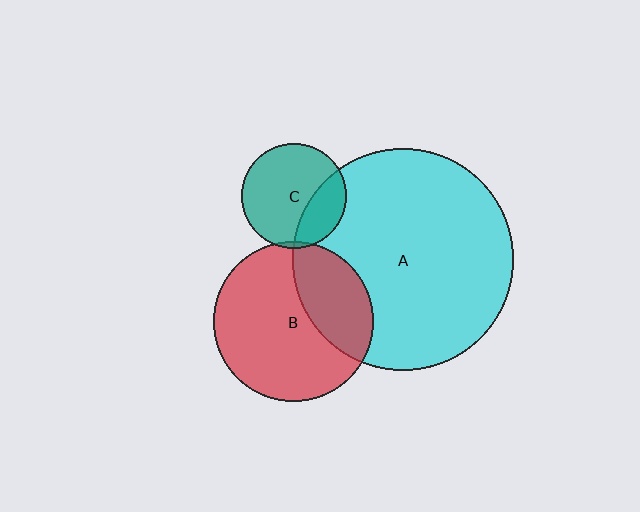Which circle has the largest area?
Circle A (cyan).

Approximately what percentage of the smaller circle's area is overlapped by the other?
Approximately 30%.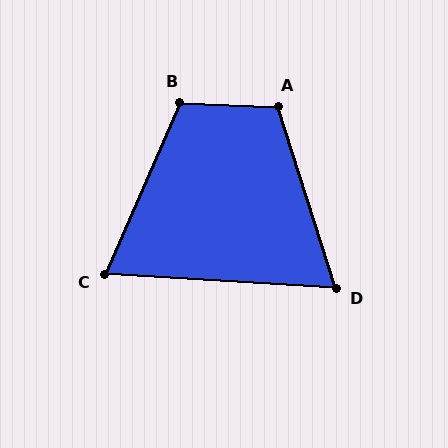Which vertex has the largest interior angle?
B, at approximately 111 degrees.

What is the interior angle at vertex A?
Approximately 110 degrees (obtuse).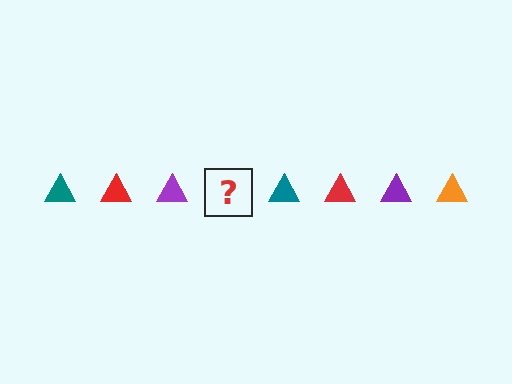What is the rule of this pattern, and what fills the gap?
The rule is that the pattern cycles through teal, red, purple, orange triangles. The gap should be filled with an orange triangle.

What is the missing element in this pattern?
The missing element is an orange triangle.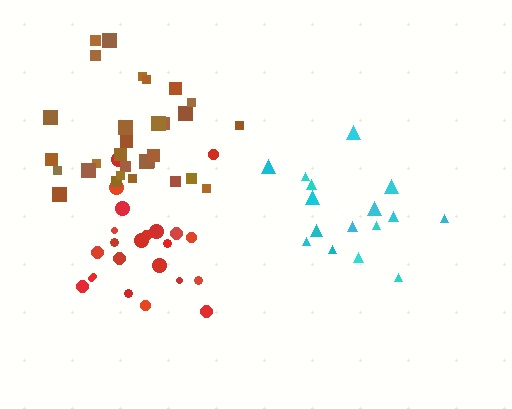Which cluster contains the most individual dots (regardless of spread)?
Brown (30).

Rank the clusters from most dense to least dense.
cyan, red, brown.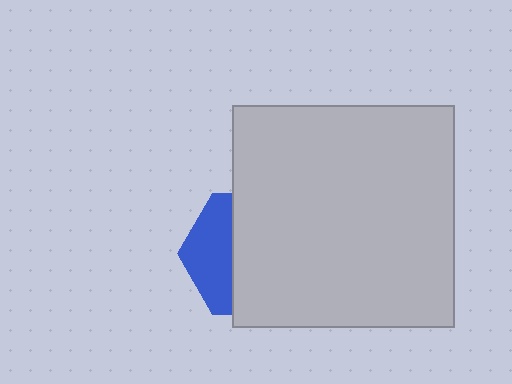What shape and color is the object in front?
The object in front is a light gray square.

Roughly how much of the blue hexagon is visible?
A small part of it is visible (roughly 35%).